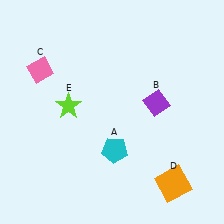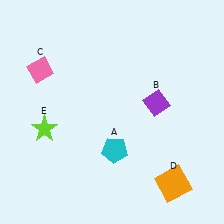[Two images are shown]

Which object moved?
The lime star (E) moved left.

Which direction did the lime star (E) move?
The lime star (E) moved left.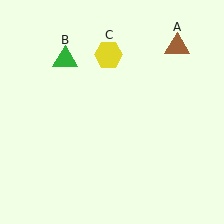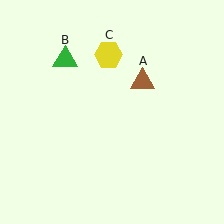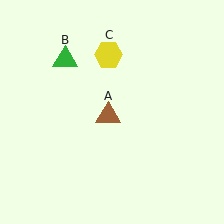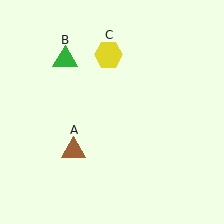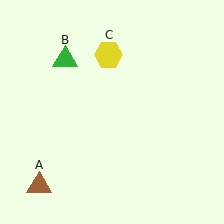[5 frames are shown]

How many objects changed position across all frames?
1 object changed position: brown triangle (object A).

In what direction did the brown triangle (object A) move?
The brown triangle (object A) moved down and to the left.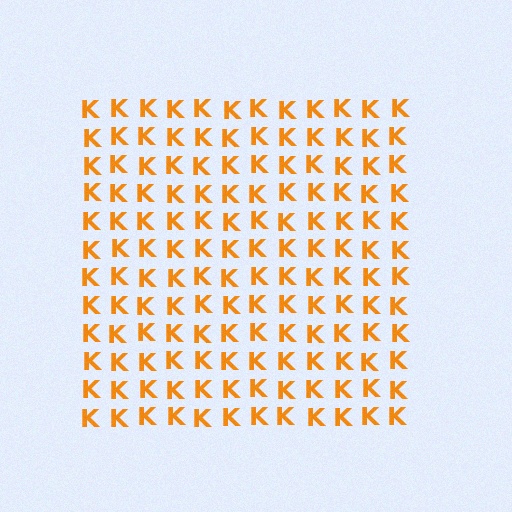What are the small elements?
The small elements are letter K's.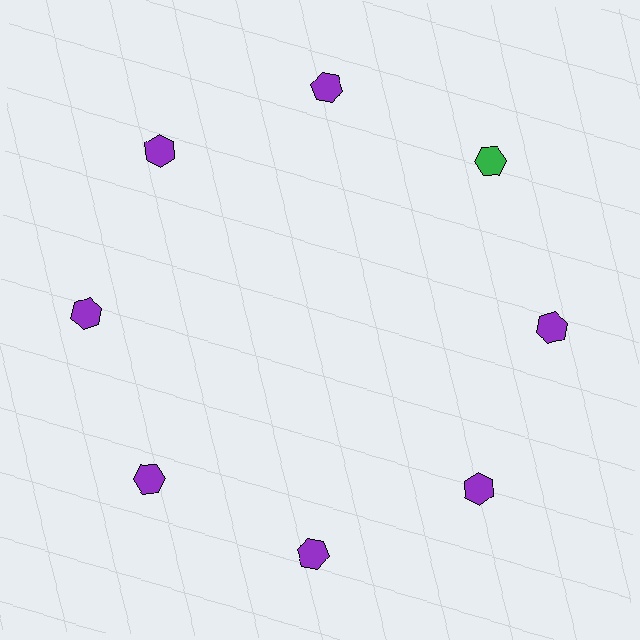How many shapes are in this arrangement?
There are 8 shapes arranged in a ring pattern.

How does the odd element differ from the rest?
It has a different color: green instead of purple.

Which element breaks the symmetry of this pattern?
The green hexagon at roughly the 2 o'clock position breaks the symmetry. All other shapes are purple hexagons.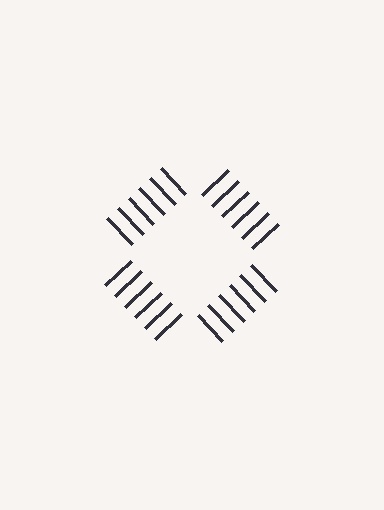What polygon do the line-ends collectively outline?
An illusory square — the line segments terminate on its edges but no continuous stroke is drawn.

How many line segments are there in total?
24 — 6 along each of the 4 edges.